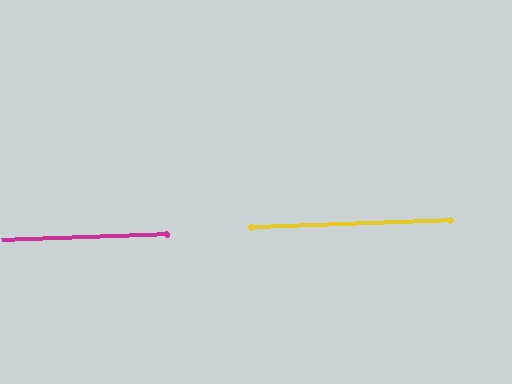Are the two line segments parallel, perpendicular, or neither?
Parallel — their directions differ by only 0.3°.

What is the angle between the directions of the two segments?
Approximately 0 degrees.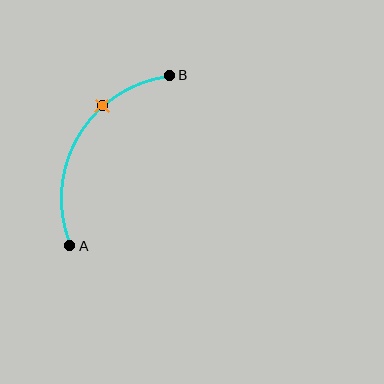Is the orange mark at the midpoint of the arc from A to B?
No. The orange mark lies on the arc but is closer to endpoint B. The arc midpoint would be at the point on the curve equidistant along the arc from both A and B.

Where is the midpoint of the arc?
The arc midpoint is the point on the curve farthest from the straight line joining A and B. It sits to the left of that line.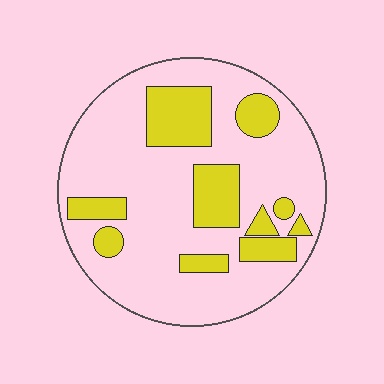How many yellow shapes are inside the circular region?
10.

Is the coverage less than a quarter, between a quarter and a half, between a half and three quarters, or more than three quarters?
Between a quarter and a half.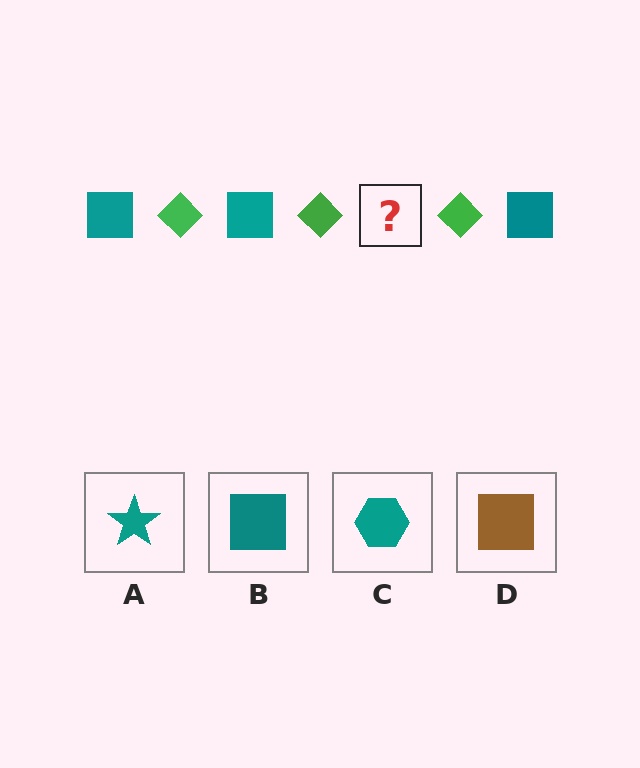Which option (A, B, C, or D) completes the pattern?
B.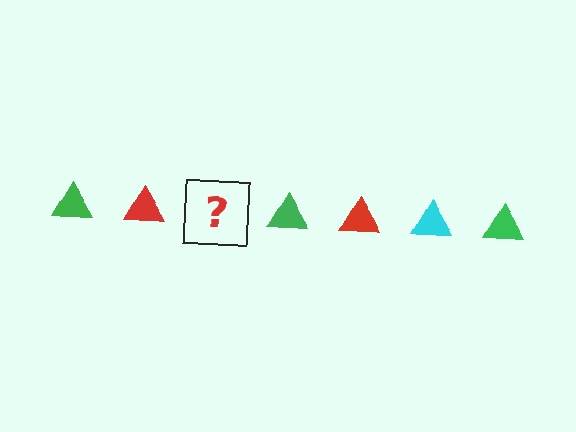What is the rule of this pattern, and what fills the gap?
The rule is that the pattern cycles through green, red, cyan triangles. The gap should be filled with a cyan triangle.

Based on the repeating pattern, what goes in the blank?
The blank should be a cyan triangle.